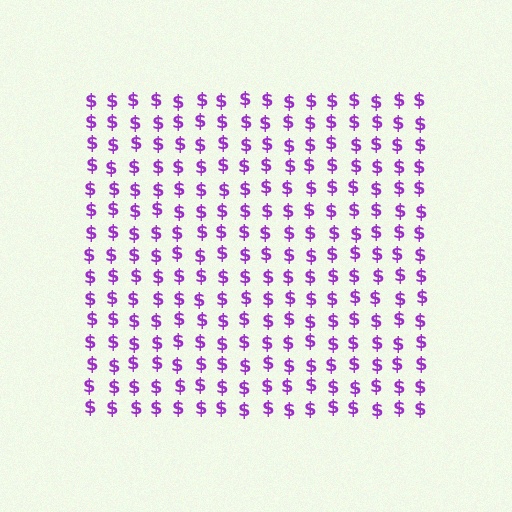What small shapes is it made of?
It is made of small dollar signs.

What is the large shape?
The large shape is a square.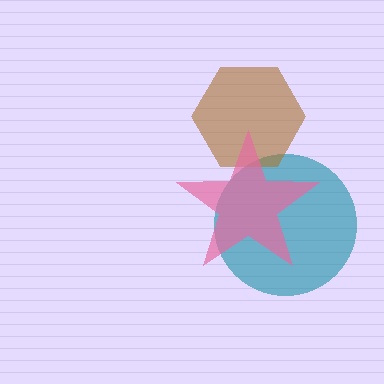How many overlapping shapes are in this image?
There are 3 overlapping shapes in the image.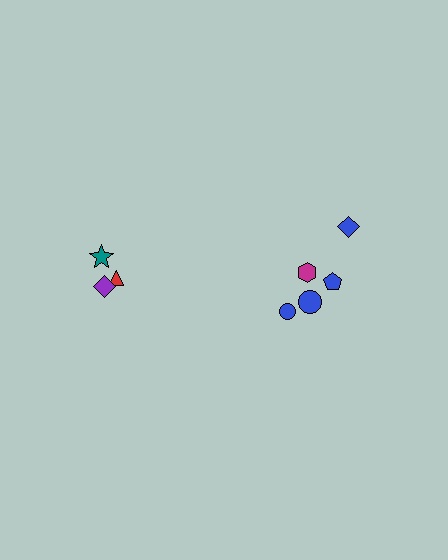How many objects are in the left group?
There are 3 objects.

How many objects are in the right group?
There are 5 objects.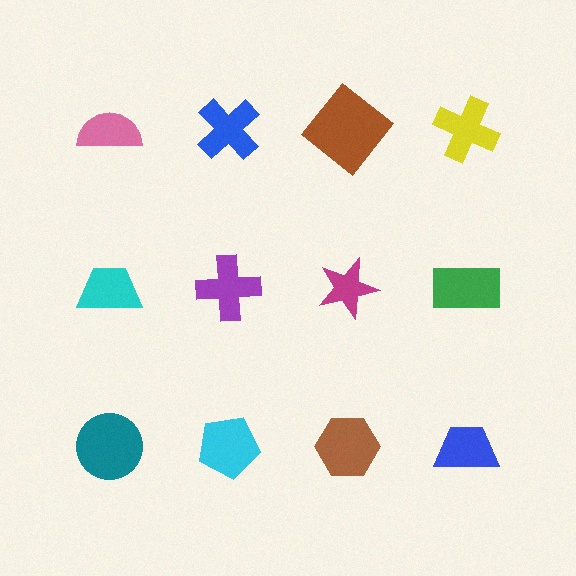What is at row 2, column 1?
A cyan trapezoid.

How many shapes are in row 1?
4 shapes.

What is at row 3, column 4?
A blue trapezoid.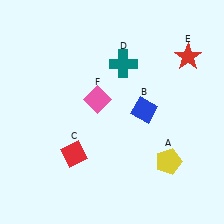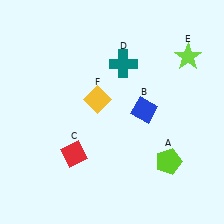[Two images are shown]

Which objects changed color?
A changed from yellow to lime. E changed from red to lime. F changed from pink to yellow.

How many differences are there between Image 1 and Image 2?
There are 3 differences between the two images.